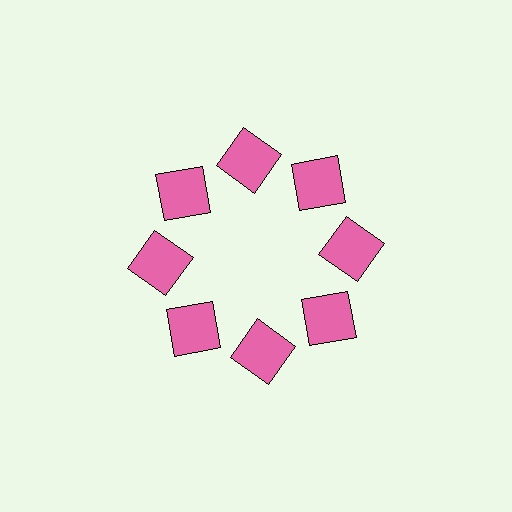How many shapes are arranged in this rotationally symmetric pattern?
There are 8 shapes, arranged in 8 groups of 1.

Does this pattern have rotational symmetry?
Yes, this pattern has 8-fold rotational symmetry. It looks the same after rotating 45 degrees around the center.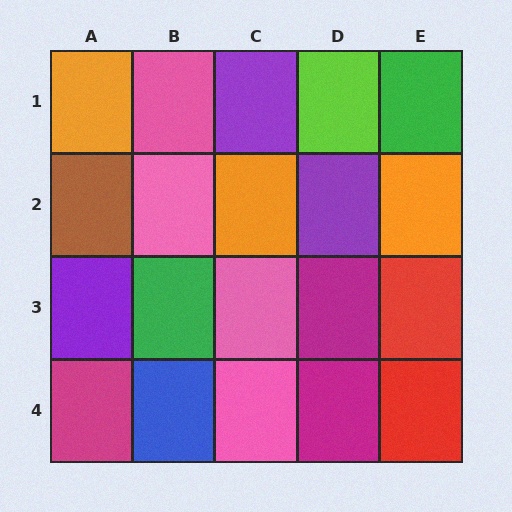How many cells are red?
2 cells are red.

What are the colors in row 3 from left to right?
Purple, green, pink, magenta, red.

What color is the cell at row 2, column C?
Orange.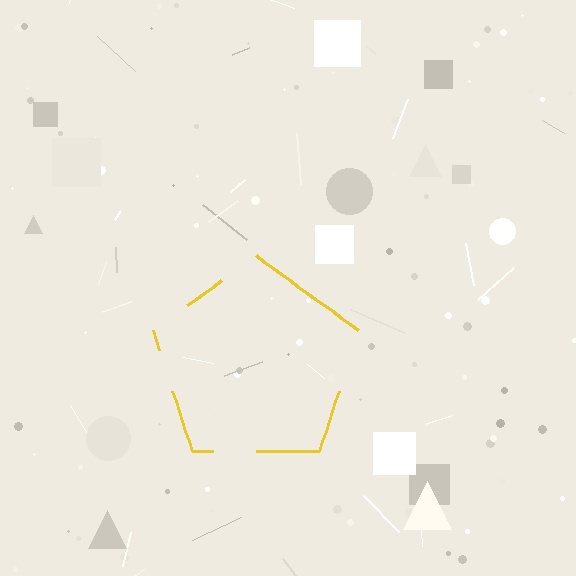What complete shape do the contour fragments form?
The contour fragments form a pentagon.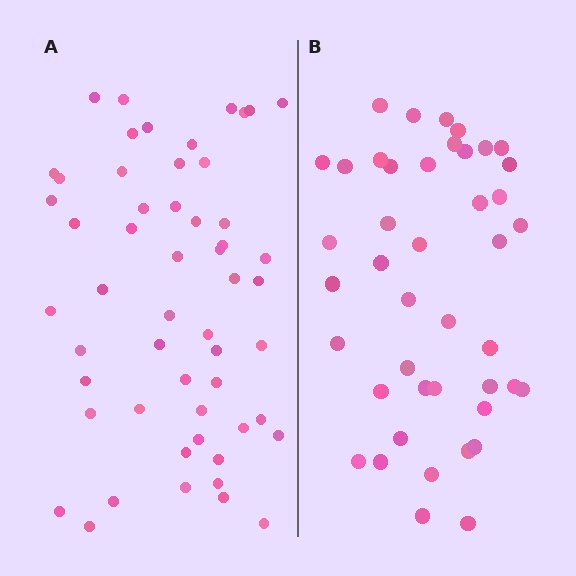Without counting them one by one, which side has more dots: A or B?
Region A (the left region) has more dots.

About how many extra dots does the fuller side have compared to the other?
Region A has roughly 12 or so more dots than region B.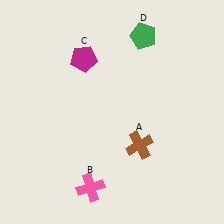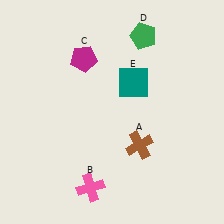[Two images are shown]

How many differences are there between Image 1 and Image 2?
There is 1 difference between the two images.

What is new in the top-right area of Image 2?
A teal square (E) was added in the top-right area of Image 2.